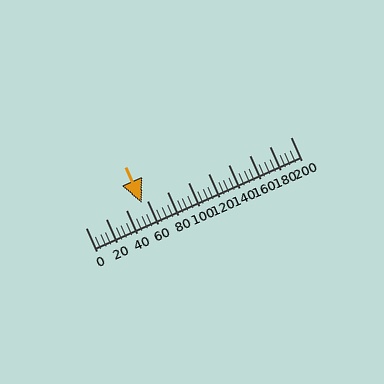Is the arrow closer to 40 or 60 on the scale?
The arrow is closer to 60.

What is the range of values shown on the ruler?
The ruler shows values from 0 to 200.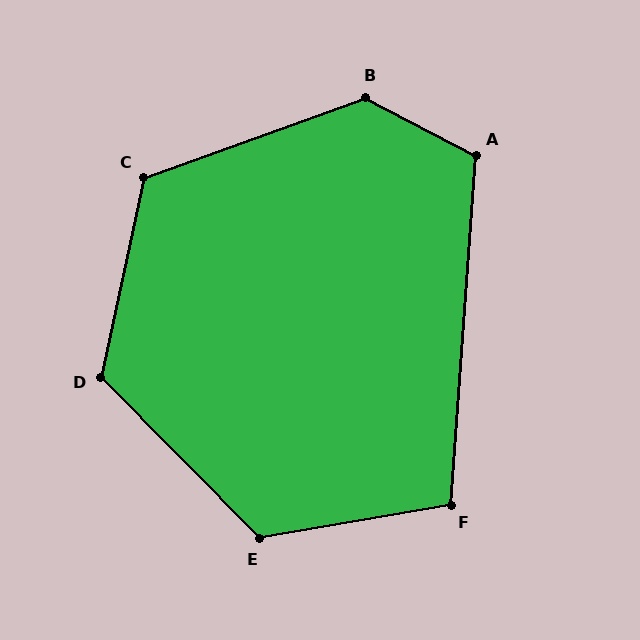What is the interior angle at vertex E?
Approximately 125 degrees (obtuse).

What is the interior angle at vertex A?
Approximately 113 degrees (obtuse).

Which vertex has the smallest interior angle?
F, at approximately 104 degrees.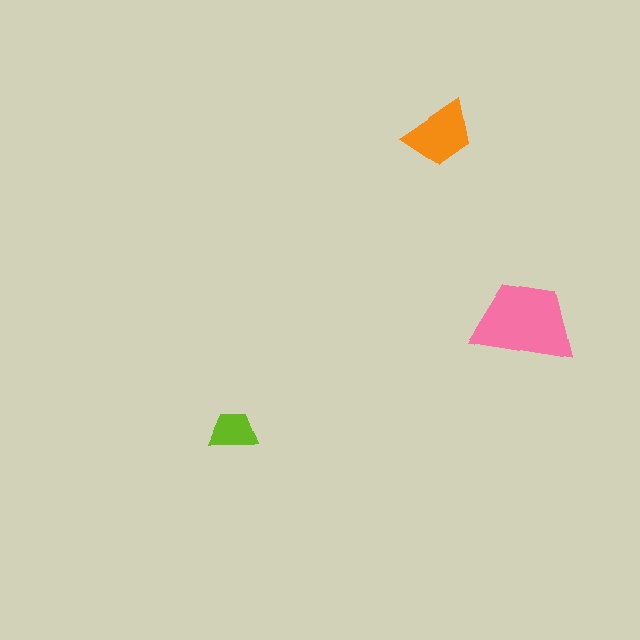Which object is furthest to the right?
The pink trapezoid is rightmost.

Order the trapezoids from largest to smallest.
the pink one, the orange one, the lime one.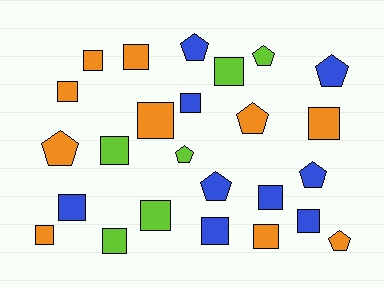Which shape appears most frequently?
Square, with 16 objects.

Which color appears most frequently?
Orange, with 10 objects.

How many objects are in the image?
There are 25 objects.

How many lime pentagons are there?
There are 2 lime pentagons.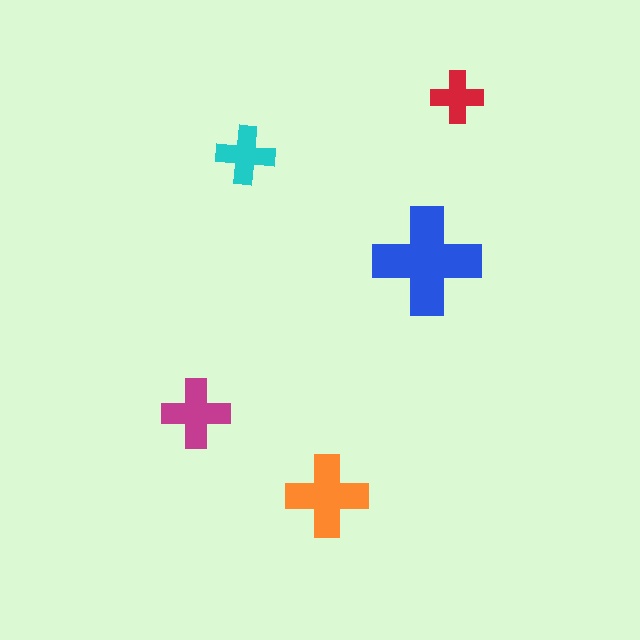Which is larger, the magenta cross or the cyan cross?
The magenta one.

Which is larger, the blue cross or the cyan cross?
The blue one.